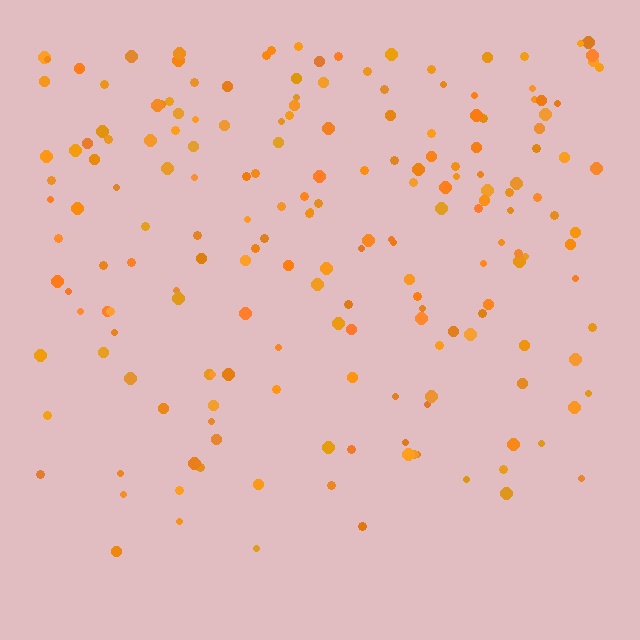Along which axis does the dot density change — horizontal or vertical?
Vertical.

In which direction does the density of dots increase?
From bottom to top, with the top side densest.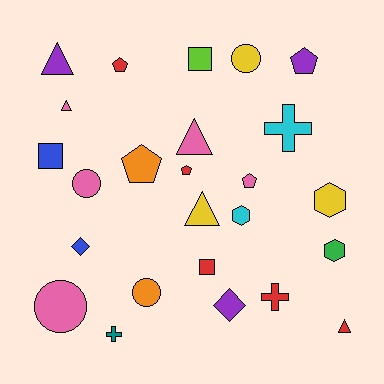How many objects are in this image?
There are 25 objects.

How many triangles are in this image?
There are 5 triangles.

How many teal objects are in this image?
There is 1 teal object.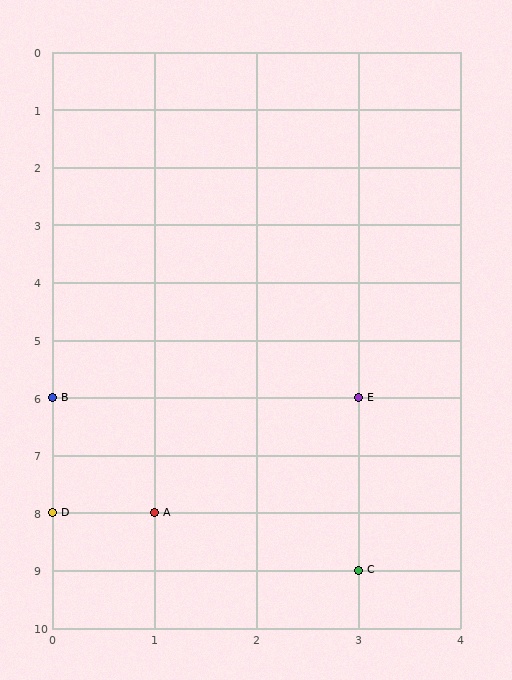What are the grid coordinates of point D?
Point D is at grid coordinates (0, 8).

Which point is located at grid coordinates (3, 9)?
Point C is at (3, 9).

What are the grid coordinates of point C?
Point C is at grid coordinates (3, 9).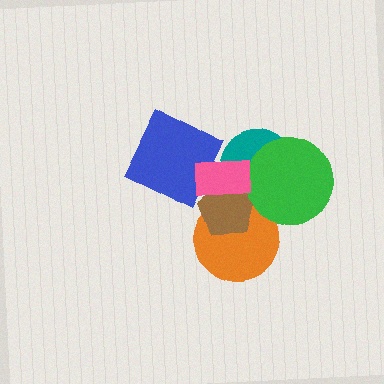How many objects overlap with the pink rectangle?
5 objects overlap with the pink rectangle.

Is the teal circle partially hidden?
Yes, it is partially covered by another shape.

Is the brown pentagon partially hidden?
Yes, it is partially covered by another shape.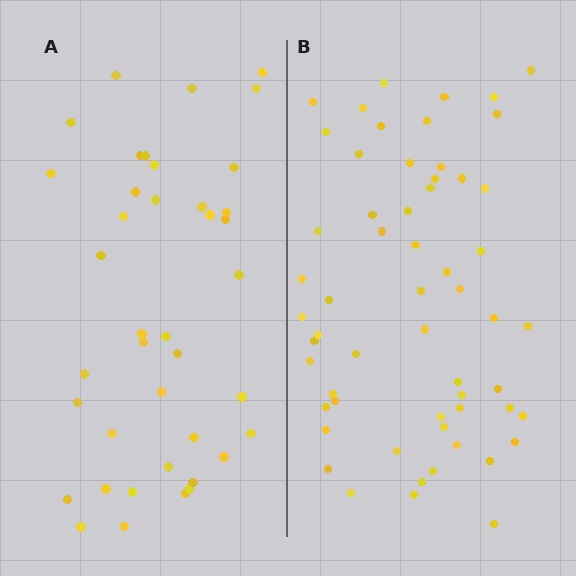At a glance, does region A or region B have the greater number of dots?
Region B (the right region) has more dots.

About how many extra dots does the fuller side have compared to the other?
Region B has approximately 20 more dots than region A.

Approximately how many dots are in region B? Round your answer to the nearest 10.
About 60 dots. (The exact count is 58, which rounds to 60.)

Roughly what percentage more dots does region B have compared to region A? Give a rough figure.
About 45% more.